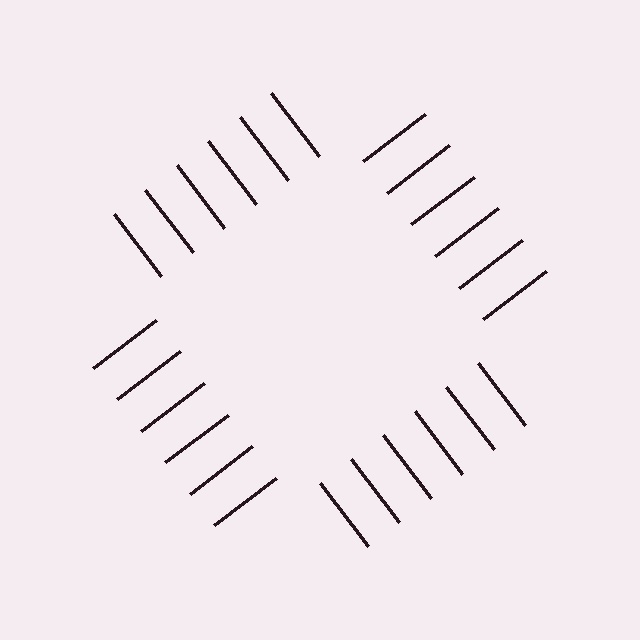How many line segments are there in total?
24 — 6 along each of the 4 edges.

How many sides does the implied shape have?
4 sides — the line-ends trace a square.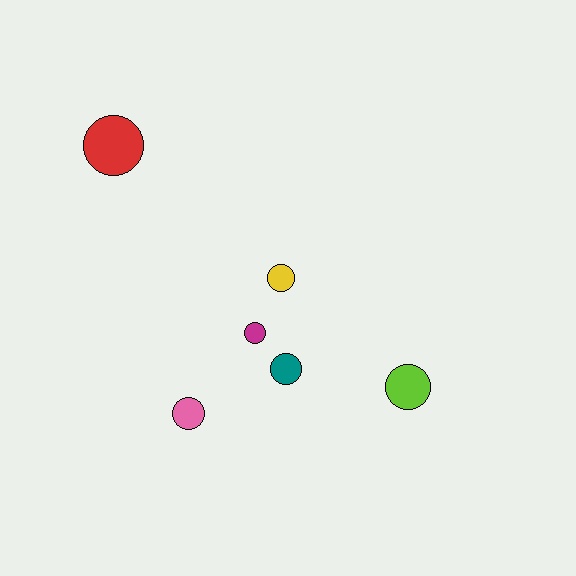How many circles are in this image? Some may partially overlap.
There are 6 circles.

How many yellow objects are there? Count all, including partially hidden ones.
There is 1 yellow object.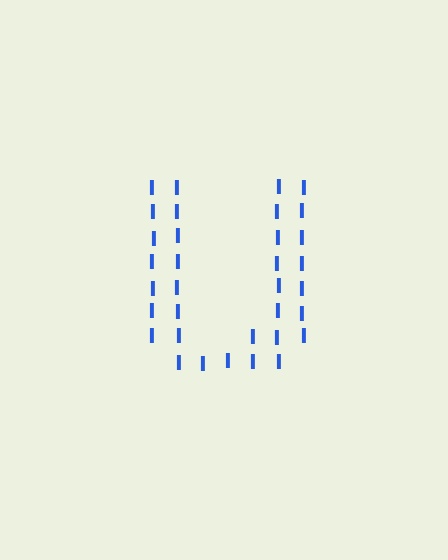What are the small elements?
The small elements are letter I's.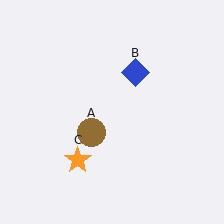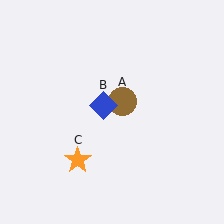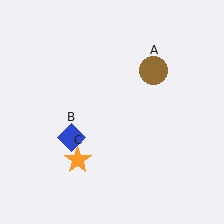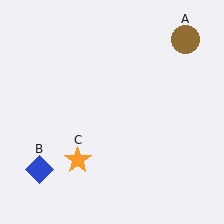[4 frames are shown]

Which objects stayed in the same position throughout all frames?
Orange star (object C) remained stationary.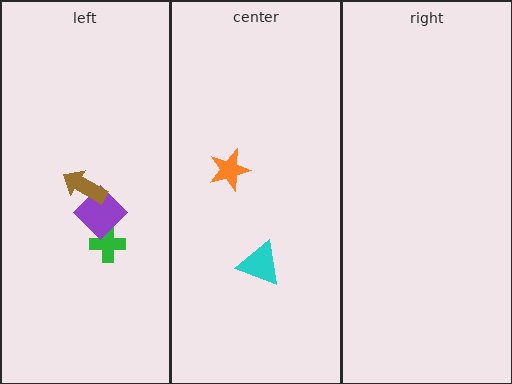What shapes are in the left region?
The green cross, the purple diamond, the brown arrow.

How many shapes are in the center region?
2.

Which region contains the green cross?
The left region.